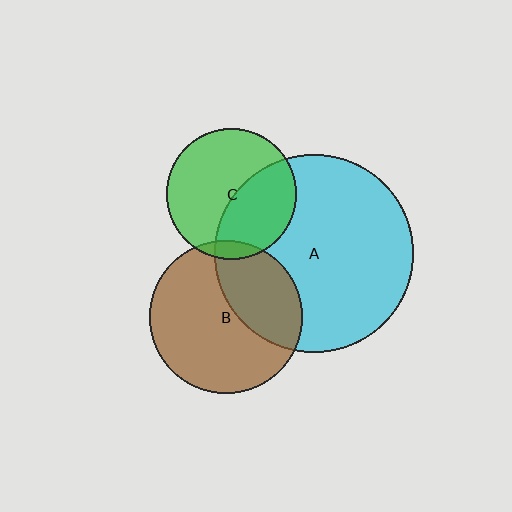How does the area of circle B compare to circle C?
Approximately 1.4 times.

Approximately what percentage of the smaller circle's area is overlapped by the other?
Approximately 5%.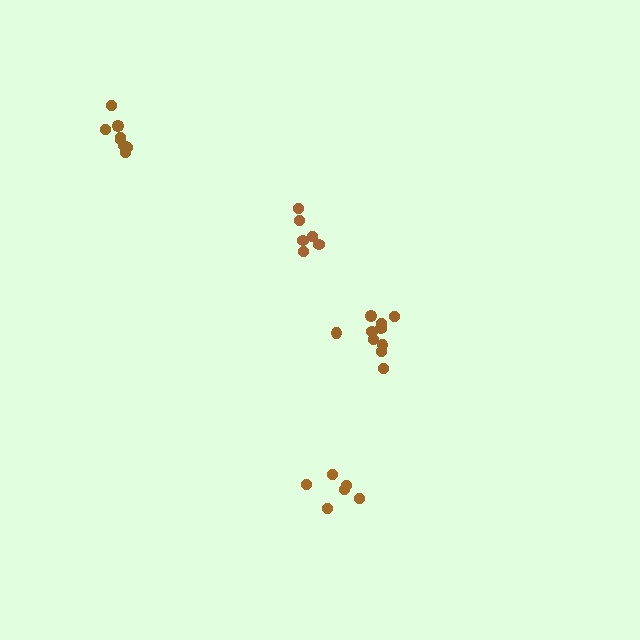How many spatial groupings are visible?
There are 4 spatial groupings.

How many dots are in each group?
Group 1: 10 dots, Group 2: 6 dots, Group 3: 6 dots, Group 4: 9 dots (31 total).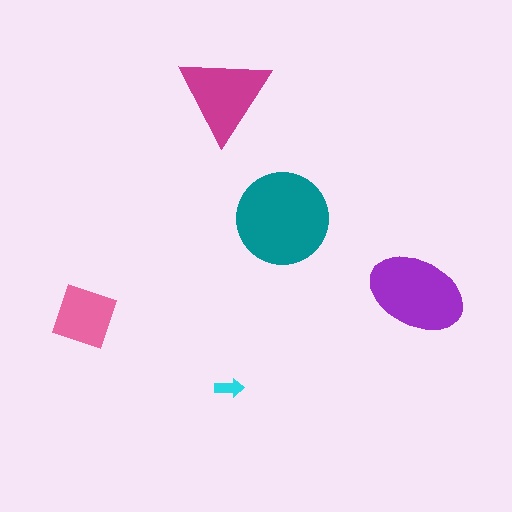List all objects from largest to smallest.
The teal circle, the purple ellipse, the magenta triangle, the pink diamond, the cyan arrow.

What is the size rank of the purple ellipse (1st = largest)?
2nd.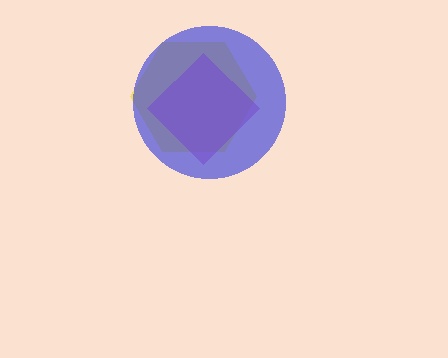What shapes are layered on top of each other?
The layered shapes are: a yellow hexagon, a pink diamond, a blue circle.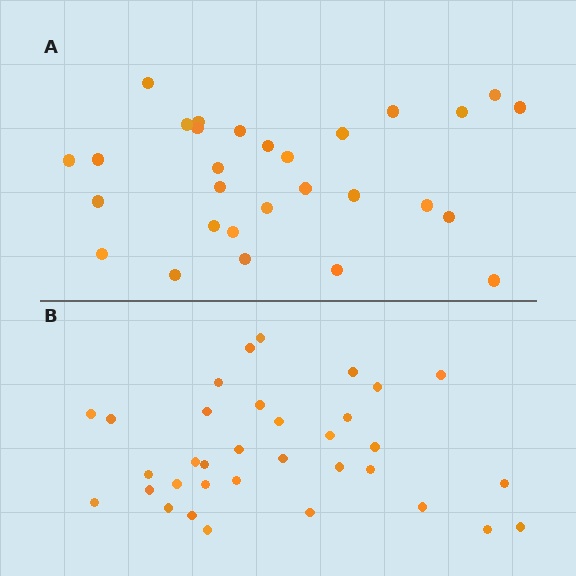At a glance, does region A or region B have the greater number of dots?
Region B (the bottom region) has more dots.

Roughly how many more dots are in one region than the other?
Region B has about 5 more dots than region A.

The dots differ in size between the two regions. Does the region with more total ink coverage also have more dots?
No. Region A has more total ink coverage because its dots are larger, but region B actually contains more individual dots. Total area can be misleading — the number of items is what matters here.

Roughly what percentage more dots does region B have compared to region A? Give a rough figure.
About 15% more.